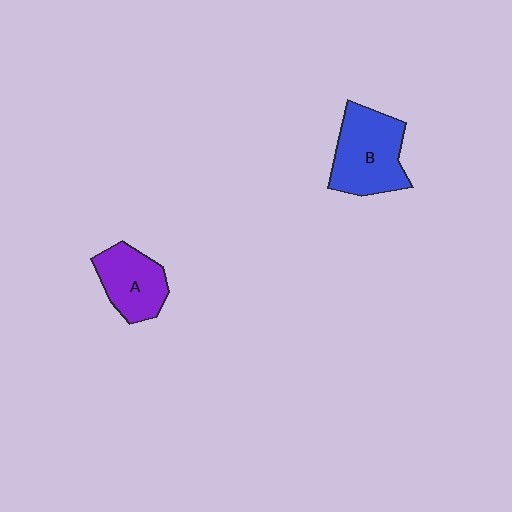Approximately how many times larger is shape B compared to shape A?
Approximately 1.4 times.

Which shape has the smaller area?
Shape A (purple).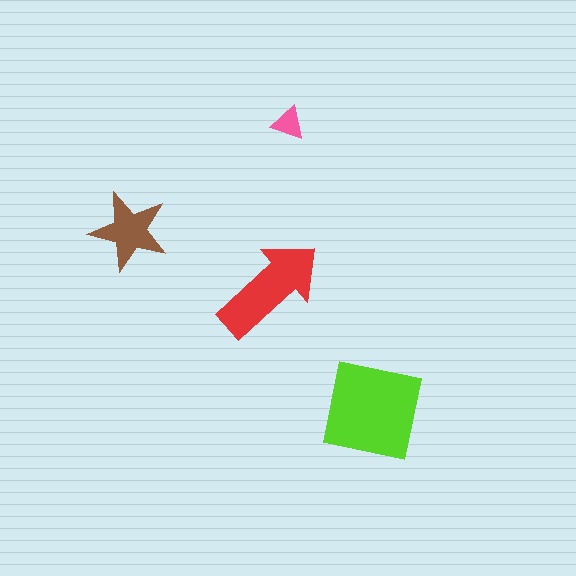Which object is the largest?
The lime square.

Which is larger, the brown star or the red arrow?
The red arrow.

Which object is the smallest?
The pink triangle.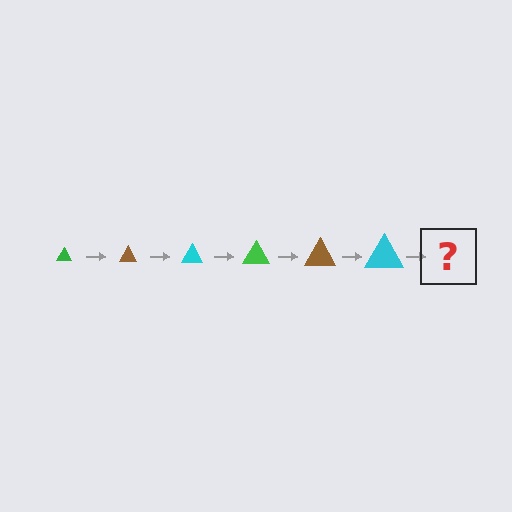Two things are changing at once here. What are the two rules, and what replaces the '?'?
The two rules are that the triangle grows larger each step and the color cycles through green, brown, and cyan. The '?' should be a green triangle, larger than the previous one.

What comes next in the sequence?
The next element should be a green triangle, larger than the previous one.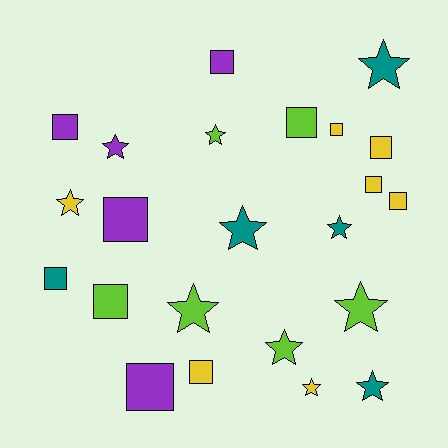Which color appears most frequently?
Yellow, with 7 objects.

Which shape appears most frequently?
Square, with 12 objects.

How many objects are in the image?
There are 23 objects.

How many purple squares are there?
There are 4 purple squares.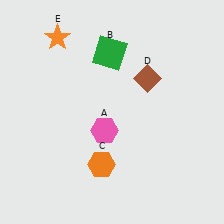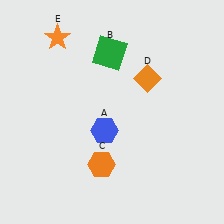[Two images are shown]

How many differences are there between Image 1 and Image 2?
There are 2 differences between the two images.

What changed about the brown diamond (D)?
In Image 1, D is brown. In Image 2, it changed to orange.